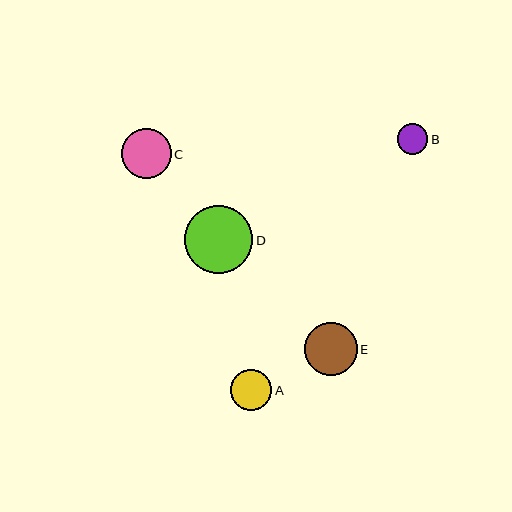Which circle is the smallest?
Circle B is the smallest with a size of approximately 31 pixels.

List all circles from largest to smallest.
From largest to smallest: D, E, C, A, B.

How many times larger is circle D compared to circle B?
Circle D is approximately 2.2 times the size of circle B.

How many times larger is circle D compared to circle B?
Circle D is approximately 2.2 times the size of circle B.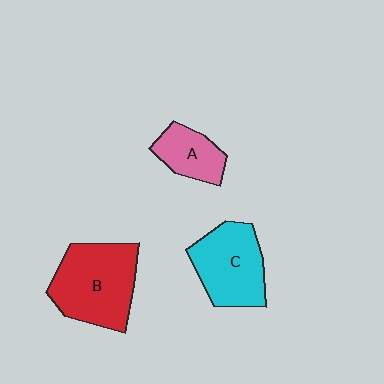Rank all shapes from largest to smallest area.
From largest to smallest: B (red), C (cyan), A (pink).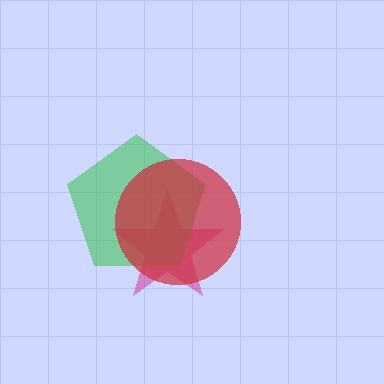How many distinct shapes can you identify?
There are 3 distinct shapes: a magenta star, a green pentagon, a red circle.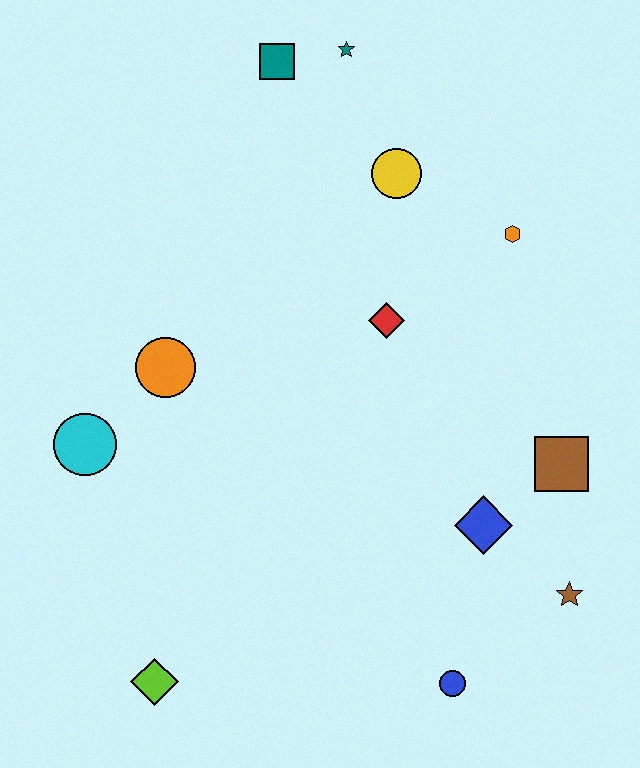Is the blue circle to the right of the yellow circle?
Yes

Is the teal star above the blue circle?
Yes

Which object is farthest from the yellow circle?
The lime diamond is farthest from the yellow circle.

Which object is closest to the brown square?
The blue diamond is closest to the brown square.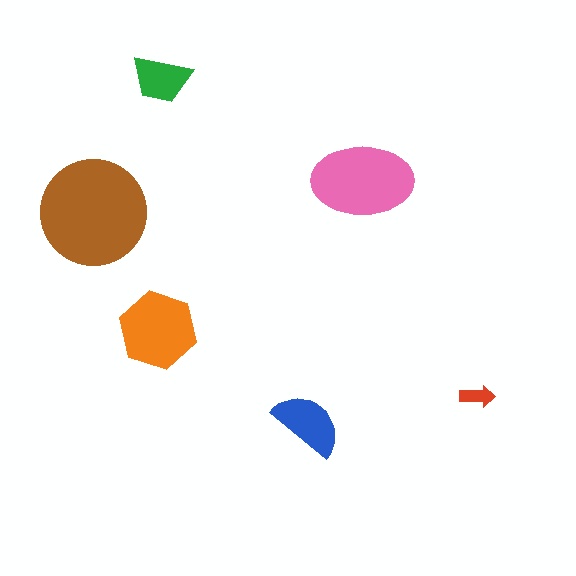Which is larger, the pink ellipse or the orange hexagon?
The pink ellipse.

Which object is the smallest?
The red arrow.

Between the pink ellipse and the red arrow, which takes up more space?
The pink ellipse.